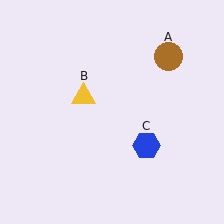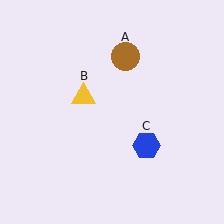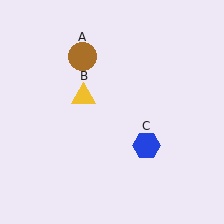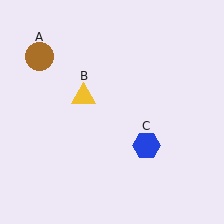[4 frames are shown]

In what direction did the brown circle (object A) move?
The brown circle (object A) moved left.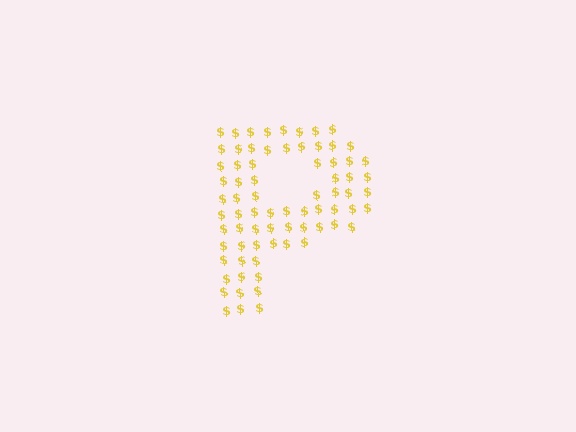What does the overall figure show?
The overall figure shows the letter P.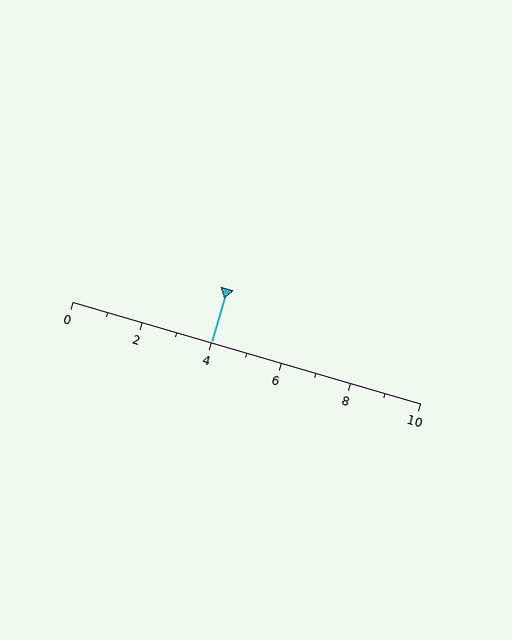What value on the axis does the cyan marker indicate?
The marker indicates approximately 4.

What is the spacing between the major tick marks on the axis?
The major ticks are spaced 2 apart.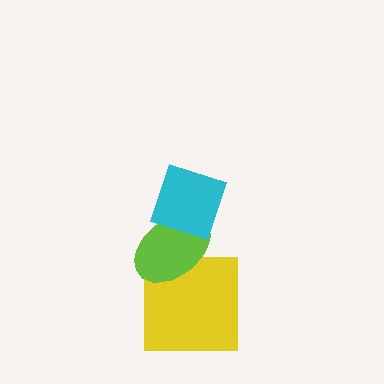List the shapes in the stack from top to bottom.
From top to bottom: the cyan diamond, the lime ellipse, the yellow square.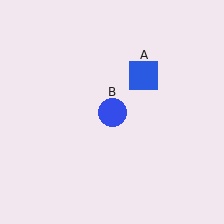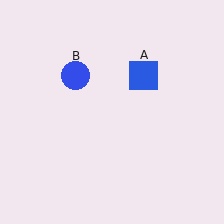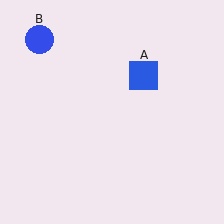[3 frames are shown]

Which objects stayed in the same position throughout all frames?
Blue square (object A) remained stationary.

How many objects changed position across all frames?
1 object changed position: blue circle (object B).